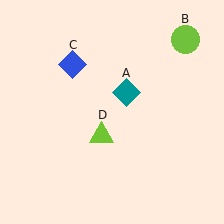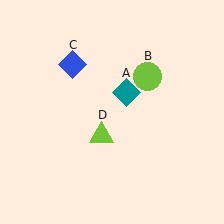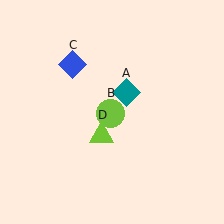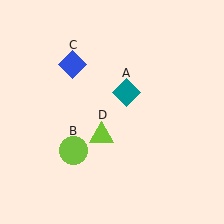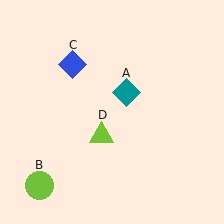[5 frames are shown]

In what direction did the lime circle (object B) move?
The lime circle (object B) moved down and to the left.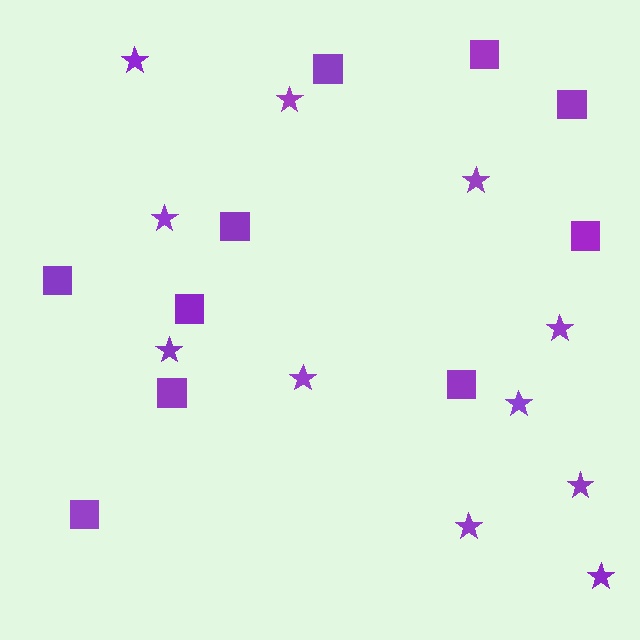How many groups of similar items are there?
There are 2 groups: one group of squares (10) and one group of stars (11).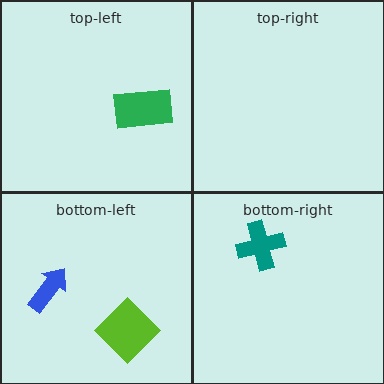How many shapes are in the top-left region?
1.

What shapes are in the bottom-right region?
The teal cross.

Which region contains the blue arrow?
The bottom-left region.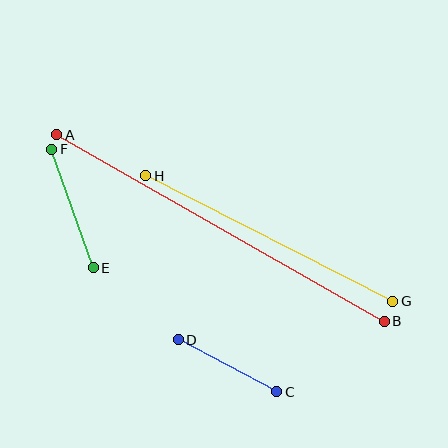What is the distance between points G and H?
The distance is approximately 277 pixels.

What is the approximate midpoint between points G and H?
The midpoint is at approximately (269, 238) pixels.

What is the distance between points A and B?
The distance is approximately 377 pixels.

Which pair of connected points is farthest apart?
Points A and B are farthest apart.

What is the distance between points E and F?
The distance is approximately 126 pixels.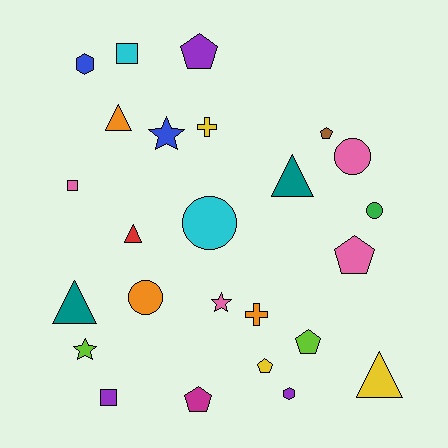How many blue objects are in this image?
There are 2 blue objects.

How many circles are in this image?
There are 4 circles.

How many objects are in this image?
There are 25 objects.